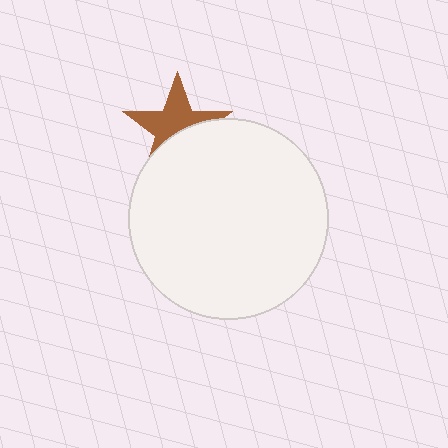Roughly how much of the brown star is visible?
About half of it is visible (roughly 57%).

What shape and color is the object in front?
The object in front is a white circle.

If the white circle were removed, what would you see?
You would see the complete brown star.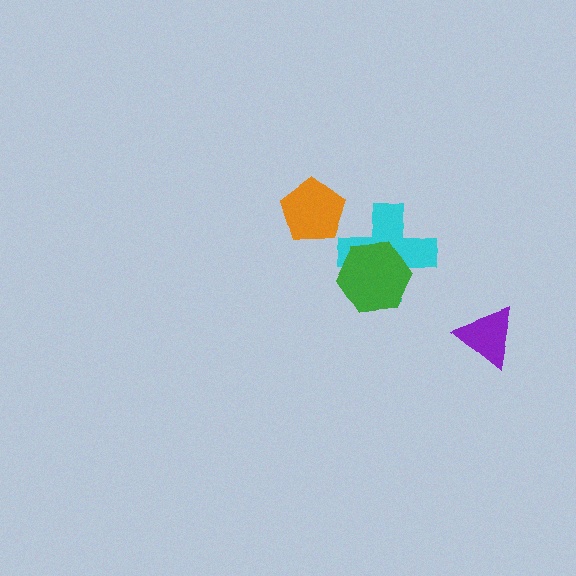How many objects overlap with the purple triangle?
0 objects overlap with the purple triangle.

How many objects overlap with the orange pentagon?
0 objects overlap with the orange pentagon.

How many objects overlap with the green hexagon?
1 object overlaps with the green hexagon.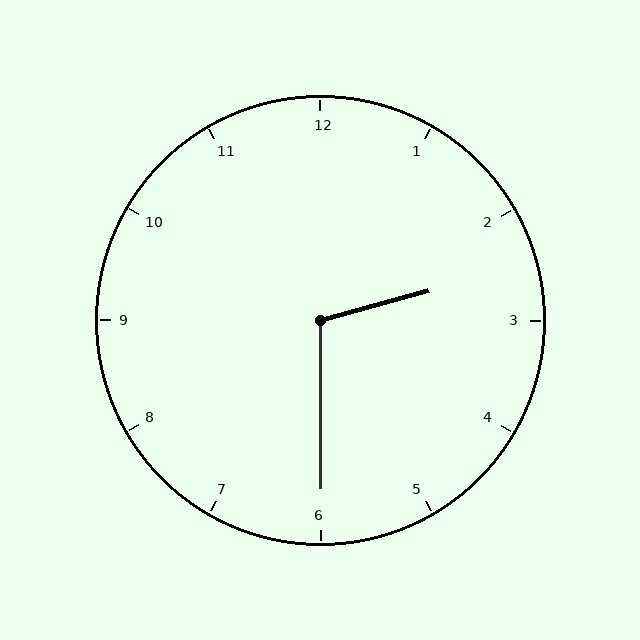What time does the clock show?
2:30.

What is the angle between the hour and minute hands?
Approximately 105 degrees.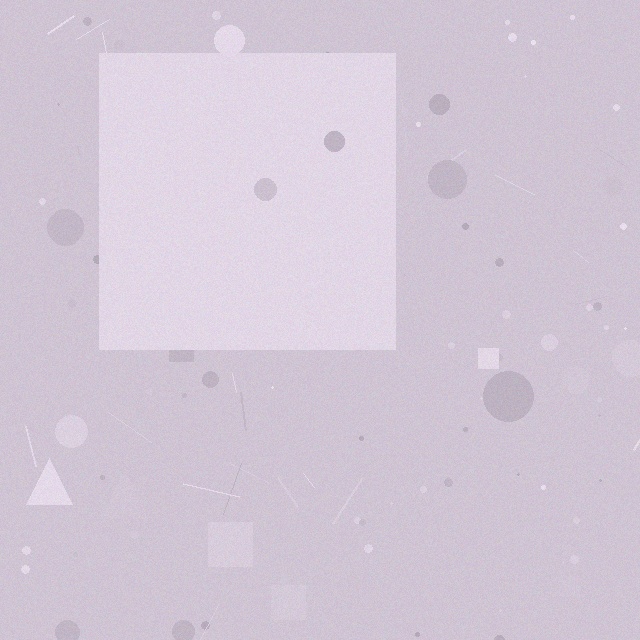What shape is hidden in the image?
A square is hidden in the image.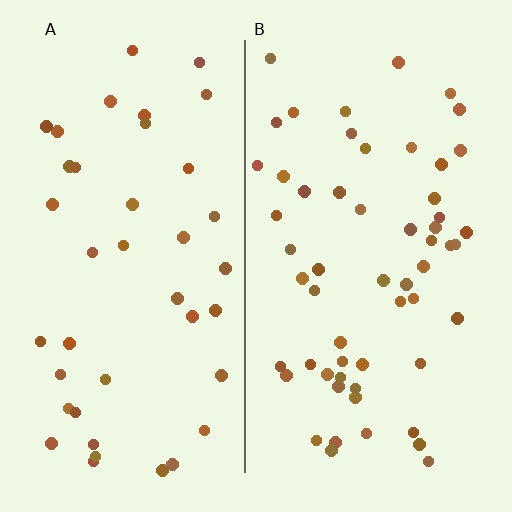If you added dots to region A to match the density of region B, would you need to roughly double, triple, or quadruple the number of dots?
Approximately double.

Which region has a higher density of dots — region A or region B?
B (the right).